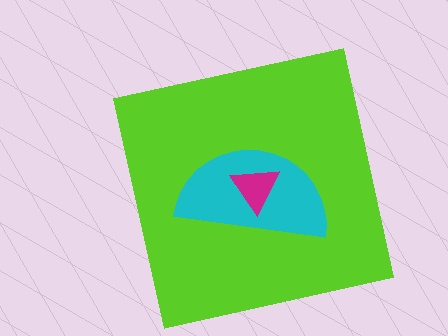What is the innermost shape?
The magenta triangle.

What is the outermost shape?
The lime square.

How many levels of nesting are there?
3.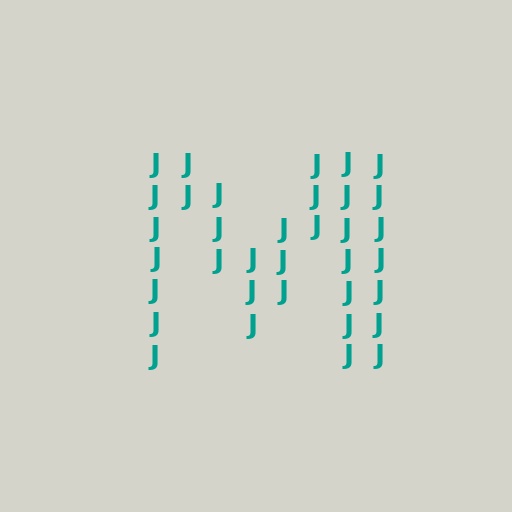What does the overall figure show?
The overall figure shows the letter M.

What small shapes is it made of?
It is made of small letter J's.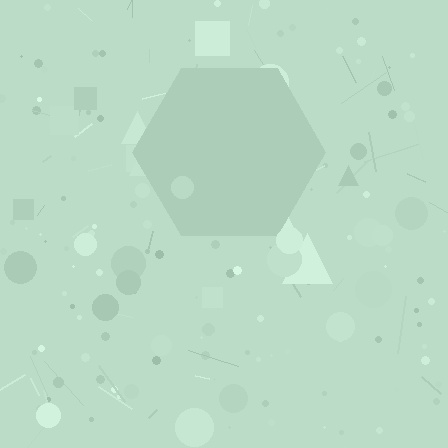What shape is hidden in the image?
A hexagon is hidden in the image.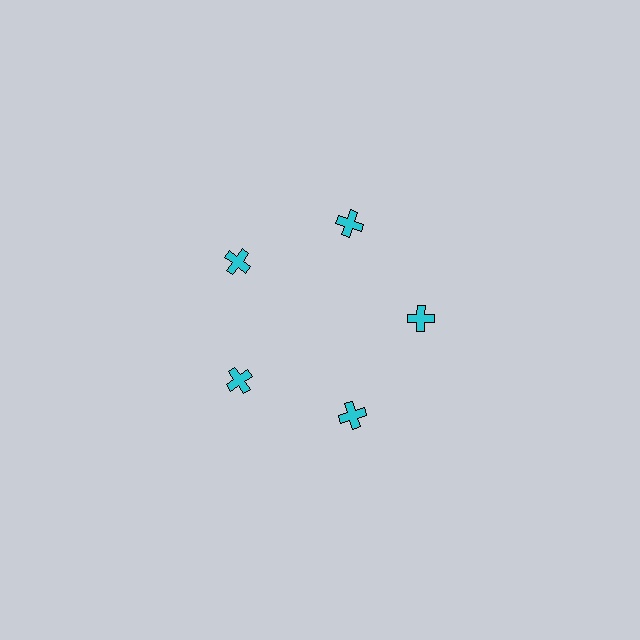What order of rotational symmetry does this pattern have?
This pattern has 5-fold rotational symmetry.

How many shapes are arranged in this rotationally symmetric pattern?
There are 5 shapes, arranged in 5 groups of 1.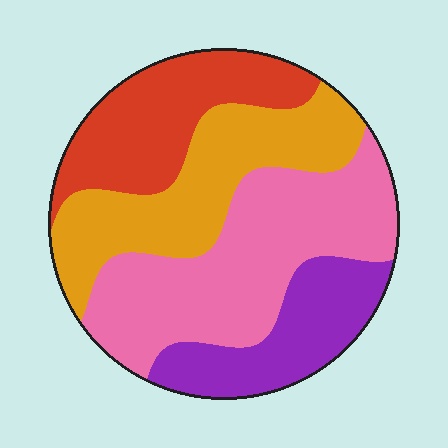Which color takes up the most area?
Pink, at roughly 35%.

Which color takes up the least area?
Purple, at roughly 15%.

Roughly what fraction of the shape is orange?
Orange takes up between a sixth and a third of the shape.